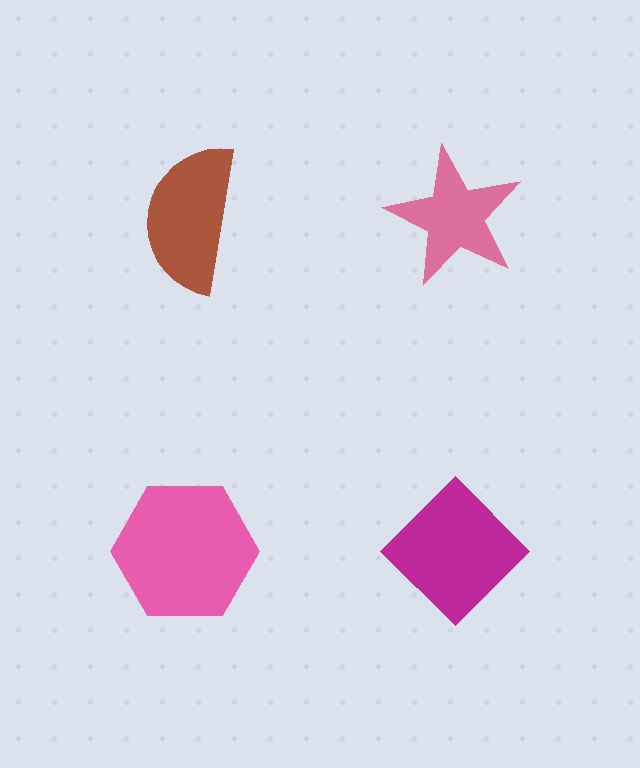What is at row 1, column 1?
A brown semicircle.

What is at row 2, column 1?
A pink hexagon.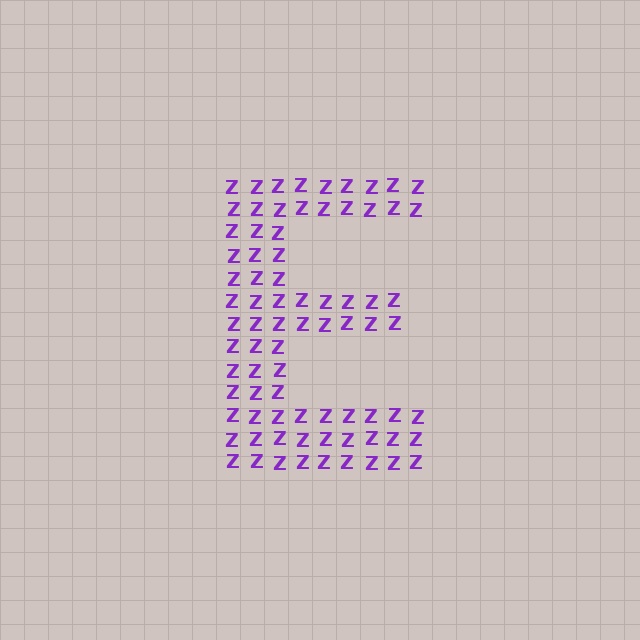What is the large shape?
The large shape is the letter E.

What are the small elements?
The small elements are letter Z's.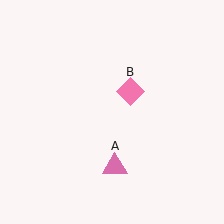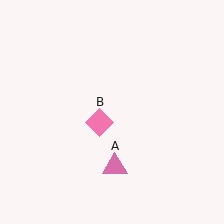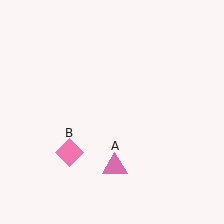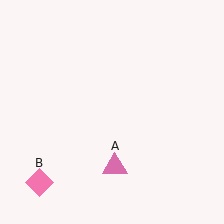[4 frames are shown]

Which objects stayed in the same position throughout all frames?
Pink triangle (object A) remained stationary.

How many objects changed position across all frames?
1 object changed position: pink diamond (object B).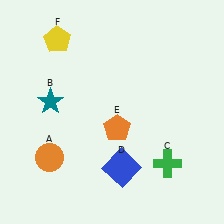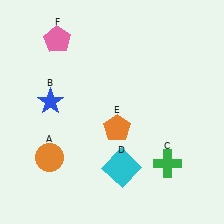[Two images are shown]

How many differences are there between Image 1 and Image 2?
There are 3 differences between the two images.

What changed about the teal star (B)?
In Image 1, B is teal. In Image 2, it changed to blue.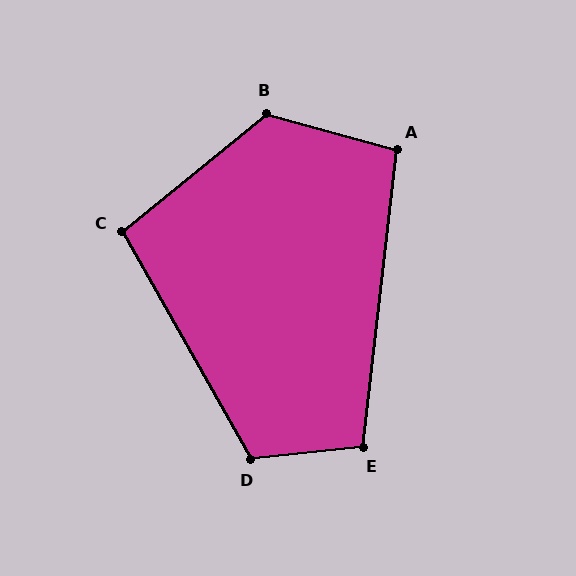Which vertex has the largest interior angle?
B, at approximately 125 degrees.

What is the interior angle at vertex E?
Approximately 103 degrees (obtuse).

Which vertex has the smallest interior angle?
A, at approximately 99 degrees.